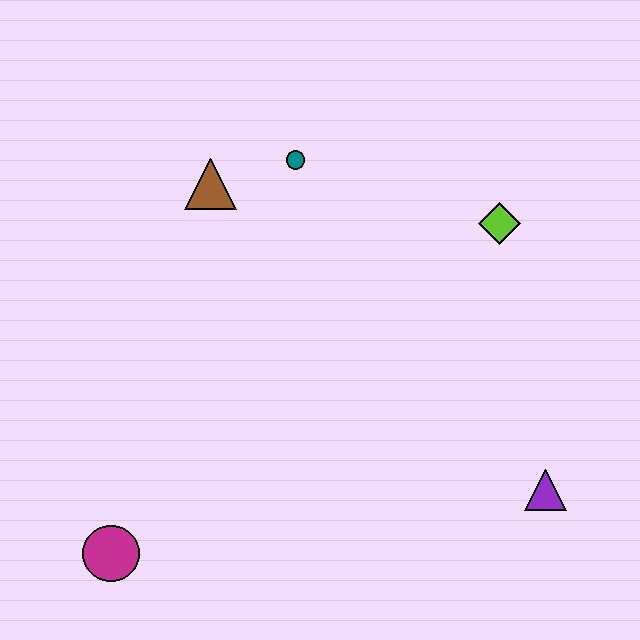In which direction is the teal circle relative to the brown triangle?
The teal circle is to the right of the brown triangle.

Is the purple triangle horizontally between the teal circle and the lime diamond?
No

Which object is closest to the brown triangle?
The teal circle is closest to the brown triangle.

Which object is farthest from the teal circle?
The magenta circle is farthest from the teal circle.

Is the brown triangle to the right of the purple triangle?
No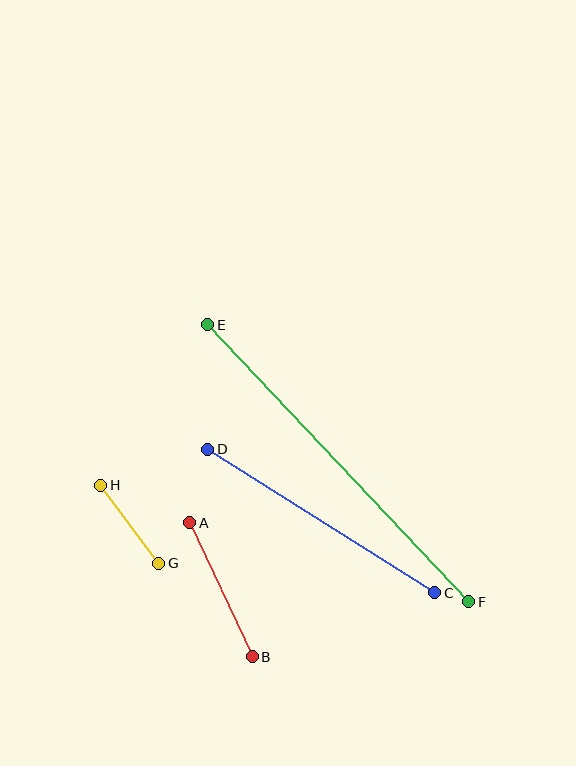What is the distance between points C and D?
The distance is approximately 269 pixels.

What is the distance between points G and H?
The distance is approximately 97 pixels.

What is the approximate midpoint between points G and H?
The midpoint is at approximately (130, 524) pixels.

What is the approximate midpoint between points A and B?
The midpoint is at approximately (221, 590) pixels.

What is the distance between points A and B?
The distance is approximately 148 pixels.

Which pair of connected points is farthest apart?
Points E and F are farthest apart.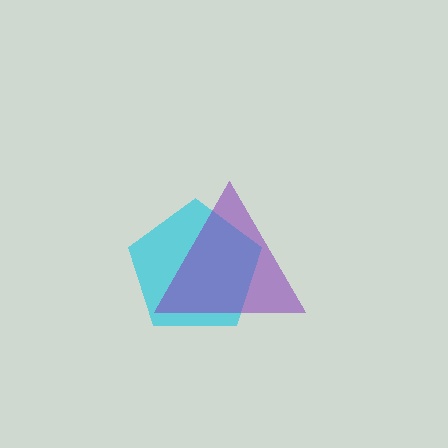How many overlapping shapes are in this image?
There are 2 overlapping shapes in the image.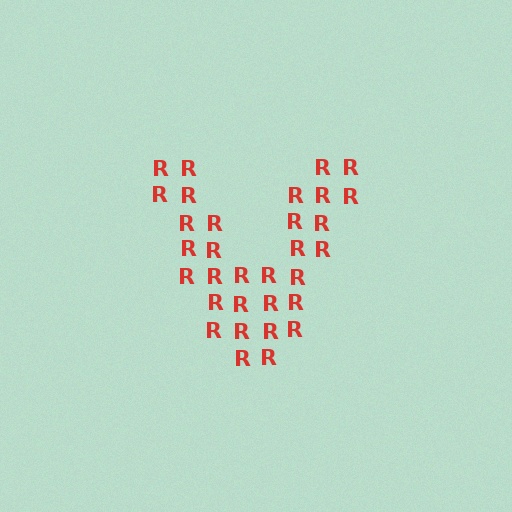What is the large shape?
The large shape is the letter V.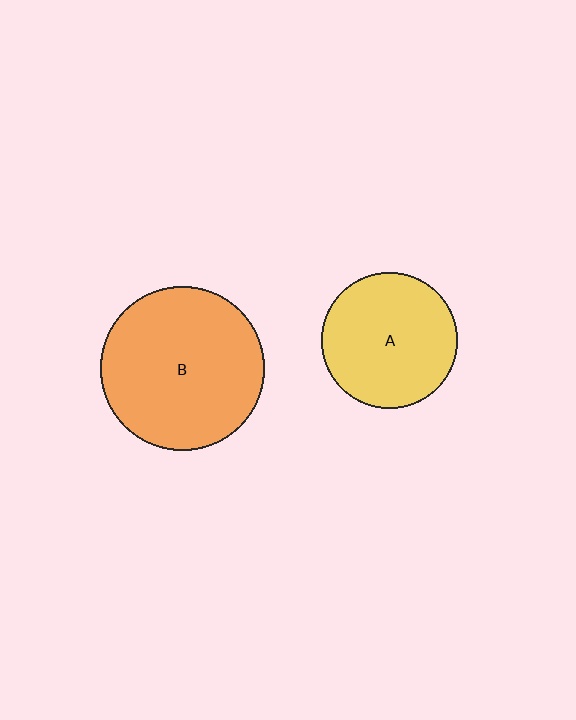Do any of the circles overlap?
No, none of the circles overlap.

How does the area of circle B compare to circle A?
Approximately 1.5 times.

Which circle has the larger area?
Circle B (orange).